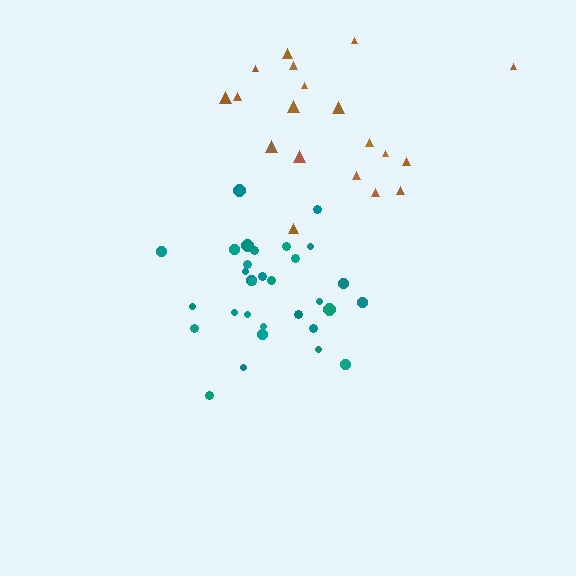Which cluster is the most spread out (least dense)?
Brown.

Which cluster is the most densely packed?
Teal.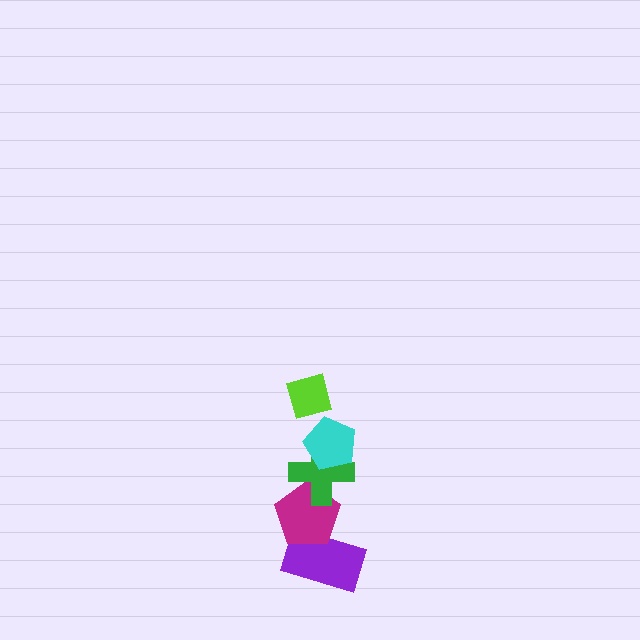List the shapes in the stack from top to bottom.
From top to bottom: the lime diamond, the cyan pentagon, the green cross, the magenta pentagon, the purple rectangle.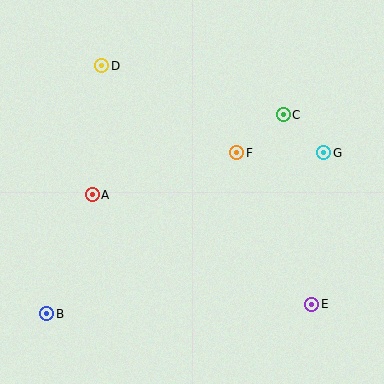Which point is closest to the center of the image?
Point F at (237, 153) is closest to the center.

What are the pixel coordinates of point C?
Point C is at (283, 115).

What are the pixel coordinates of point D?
Point D is at (102, 66).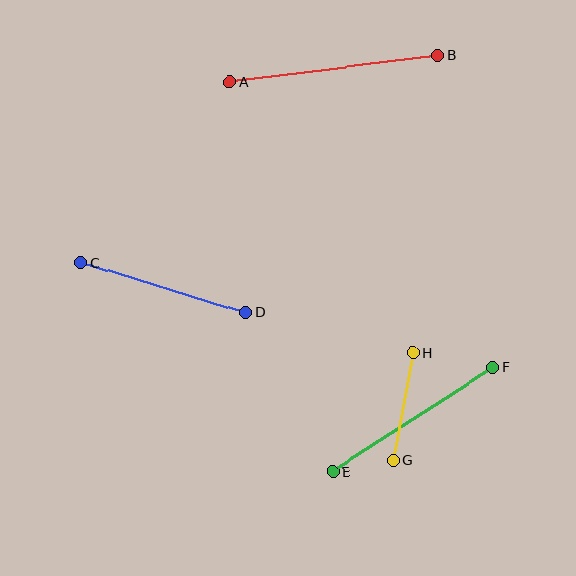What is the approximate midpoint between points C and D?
The midpoint is at approximately (163, 287) pixels.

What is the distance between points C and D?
The distance is approximately 173 pixels.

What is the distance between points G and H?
The distance is approximately 109 pixels.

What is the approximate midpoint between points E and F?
The midpoint is at approximately (412, 420) pixels.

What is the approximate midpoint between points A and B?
The midpoint is at approximately (334, 69) pixels.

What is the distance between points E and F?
The distance is approximately 190 pixels.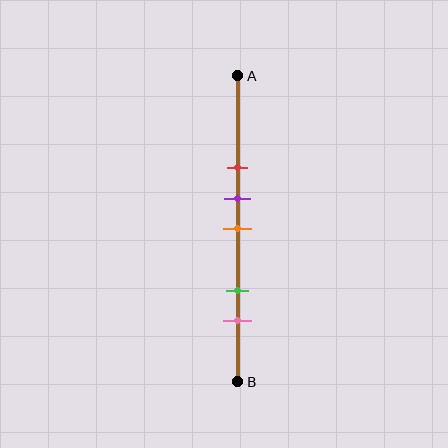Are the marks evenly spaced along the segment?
No, the marks are not evenly spaced.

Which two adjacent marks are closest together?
The purple and orange marks are the closest adjacent pair.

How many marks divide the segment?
There are 5 marks dividing the segment.